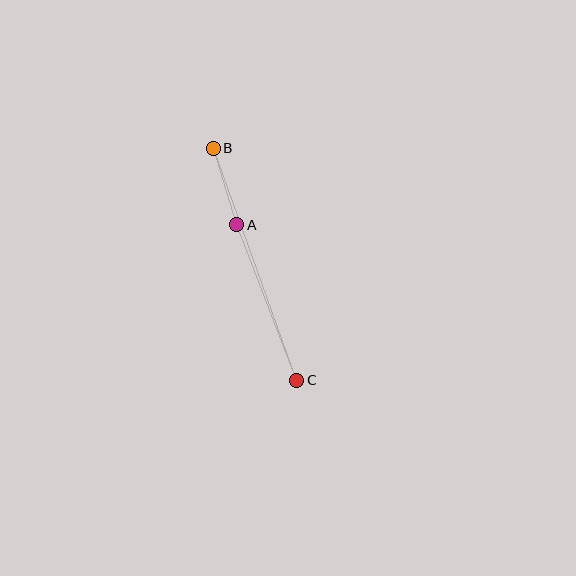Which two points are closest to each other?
Points A and B are closest to each other.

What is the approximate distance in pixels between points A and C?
The distance between A and C is approximately 166 pixels.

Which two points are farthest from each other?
Points B and C are farthest from each other.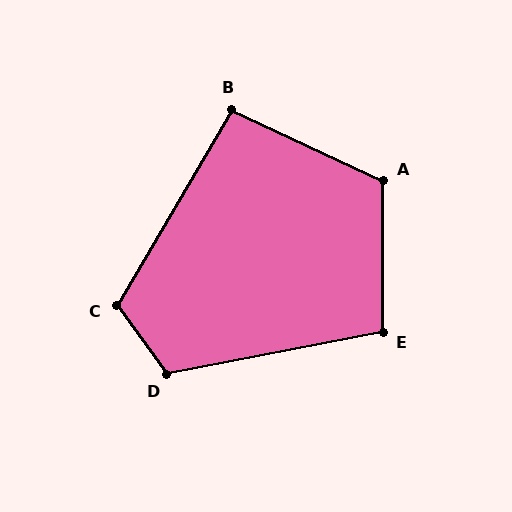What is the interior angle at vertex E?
Approximately 101 degrees (obtuse).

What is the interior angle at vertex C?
Approximately 113 degrees (obtuse).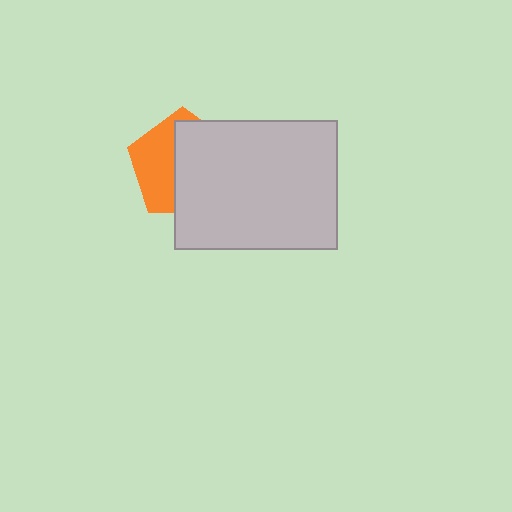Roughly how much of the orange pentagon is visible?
A small part of it is visible (roughly 41%).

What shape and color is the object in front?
The object in front is a light gray rectangle.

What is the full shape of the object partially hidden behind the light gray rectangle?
The partially hidden object is an orange pentagon.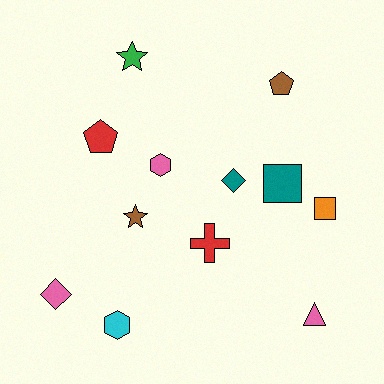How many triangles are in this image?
There is 1 triangle.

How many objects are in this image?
There are 12 objects.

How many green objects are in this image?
There is 1 green object.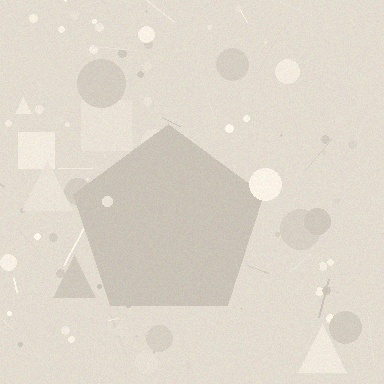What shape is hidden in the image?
A pentagon is hidden in the image.